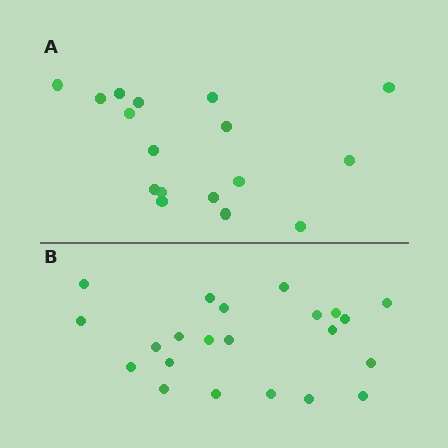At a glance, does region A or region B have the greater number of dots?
Region B (the bottom region) has more dots.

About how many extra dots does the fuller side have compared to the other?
Region B has about 5 more dots than region A.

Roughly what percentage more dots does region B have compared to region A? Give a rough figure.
About 30% more.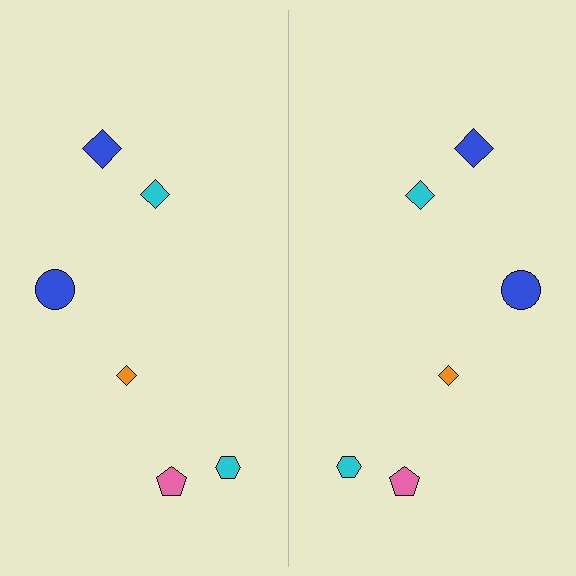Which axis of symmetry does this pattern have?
The pattern has a vertical axis of symmetry running through the center of the image.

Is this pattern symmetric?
Yes, this pattern has bilateral (reflection) symmetry.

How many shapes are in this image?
There are 12 shapes in this image.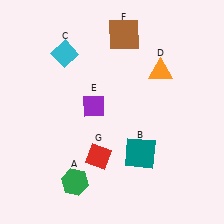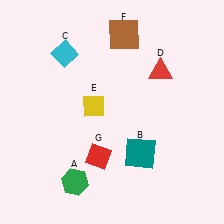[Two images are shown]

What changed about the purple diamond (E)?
In Image 1, E is purple. In Image 2, it changed to yellow.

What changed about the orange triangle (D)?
In Image 1, D is orange. In Image 2, it changed to red.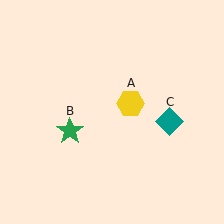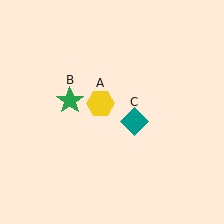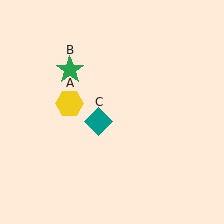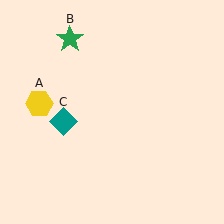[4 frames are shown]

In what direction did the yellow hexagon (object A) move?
The yellow hexagon (object A) moved left.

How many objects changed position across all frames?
3 objects changed position: yellow hexagon (object A), green star (object B), teal diamond (object C).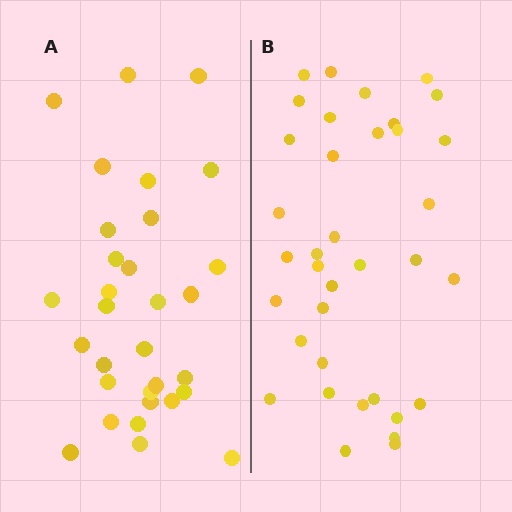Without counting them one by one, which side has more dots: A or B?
Region B (the right region) has more dots.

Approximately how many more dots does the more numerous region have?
Region B has about 5 more dots than region A.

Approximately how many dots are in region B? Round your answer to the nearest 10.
About 40 dots. (The exact count is 36, which rounds to 40.)